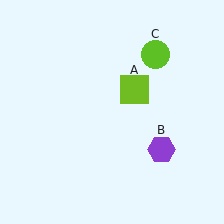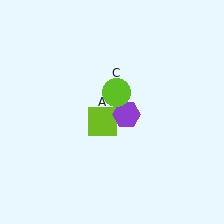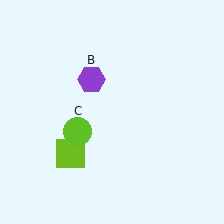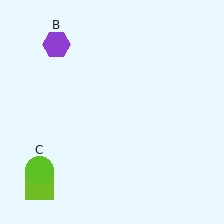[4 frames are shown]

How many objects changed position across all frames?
3 objects changed position: lime square (object A), purple hexagon (object B), lime circle (object C).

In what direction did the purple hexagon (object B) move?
The purple hexagon (object B) moved up and to the left.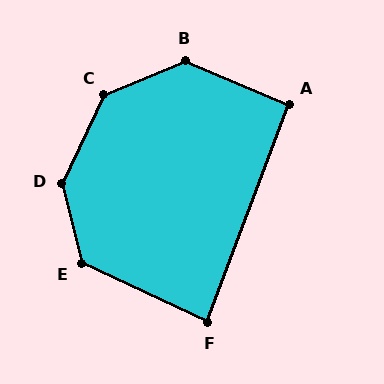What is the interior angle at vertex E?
Approximately 130 degrees (obtuse).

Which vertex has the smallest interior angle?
F, at approximately 85 degrees.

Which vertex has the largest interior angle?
D, at approximately 140 degrees.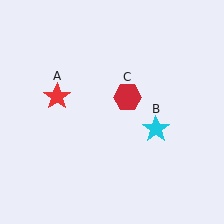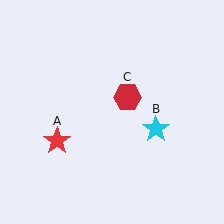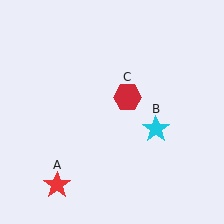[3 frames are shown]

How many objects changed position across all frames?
1 object changed position: red star (object A).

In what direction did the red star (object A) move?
The red star (object A) moved down.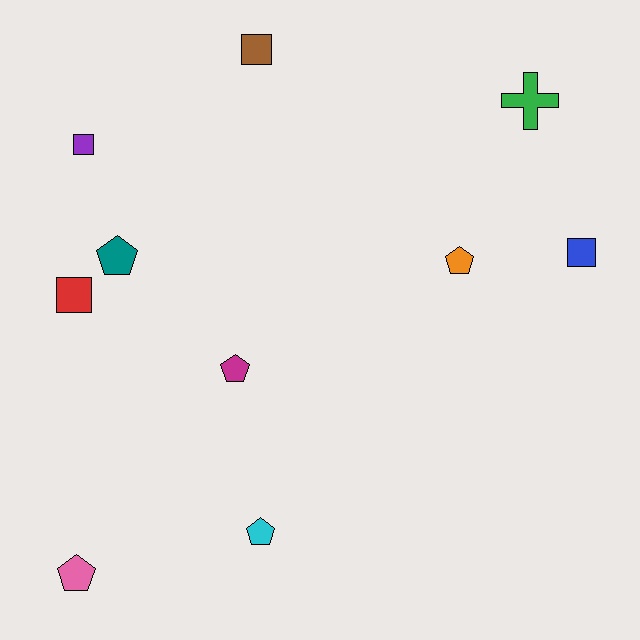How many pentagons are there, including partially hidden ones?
There are 5 pentagons.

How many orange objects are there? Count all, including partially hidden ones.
There is 1 orange object.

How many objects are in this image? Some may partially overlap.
There are 10 objects.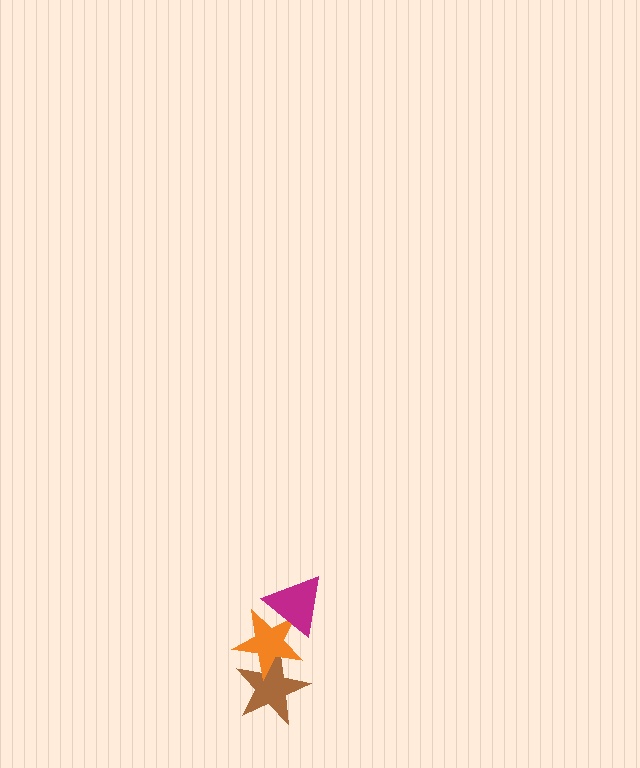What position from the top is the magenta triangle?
The magenta triangle is 1st from the top.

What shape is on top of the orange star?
The magenta triangle is on top of the orange star.